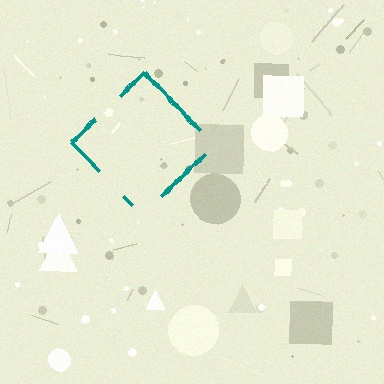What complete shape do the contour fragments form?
The contour fragments form a diamond.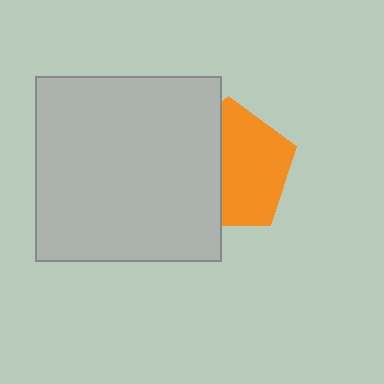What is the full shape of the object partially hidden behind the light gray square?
The partially hidden object is an orange pentagon.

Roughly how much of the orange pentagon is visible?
About half of it is visible (roughly 57%).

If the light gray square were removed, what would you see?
You would see the complete orange pentagon.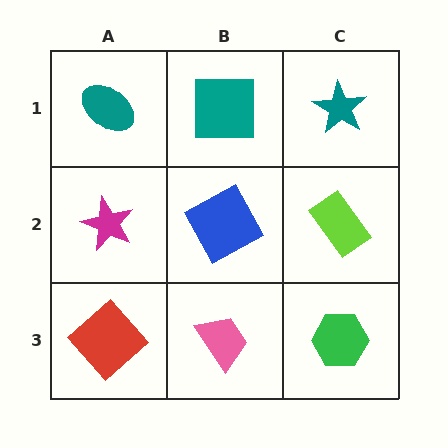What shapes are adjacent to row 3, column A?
A magenta star (row 2, column A), a pink trapezoid (row 3, column B).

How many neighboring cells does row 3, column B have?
3.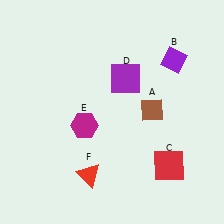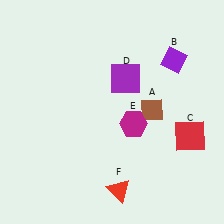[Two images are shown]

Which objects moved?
The objects that moved are: the red square (C), the magenta hexagon (E), the red triangle (F).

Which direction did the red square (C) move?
The red square (C) moved up.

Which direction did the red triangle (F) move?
The red triangle (F) moved right.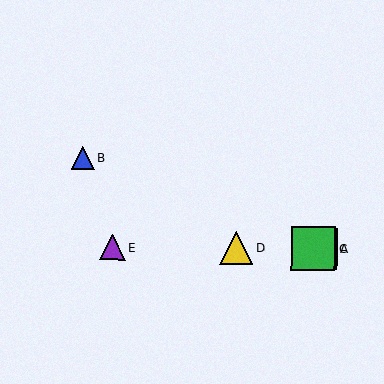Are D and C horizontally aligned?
Yes, both are at y≈248.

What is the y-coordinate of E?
Object E is at y≈247.